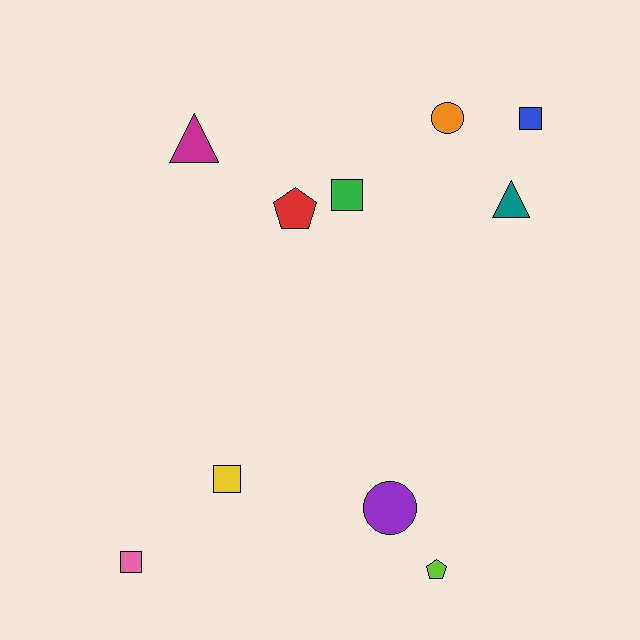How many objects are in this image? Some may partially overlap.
There are 10 objects.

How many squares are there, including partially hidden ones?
There are 4 squares.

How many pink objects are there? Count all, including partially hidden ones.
There is 1 pink object.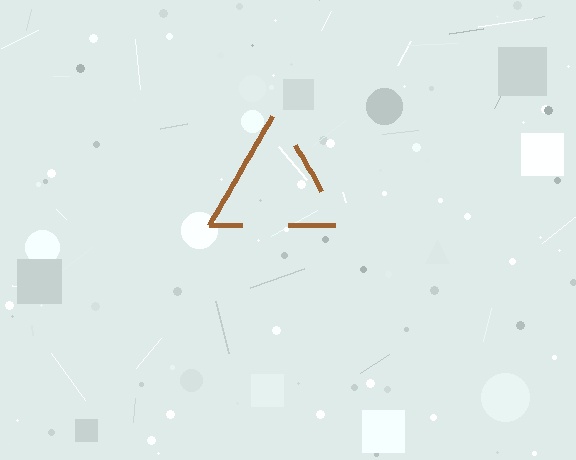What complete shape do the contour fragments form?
The contour fragments form a triangle.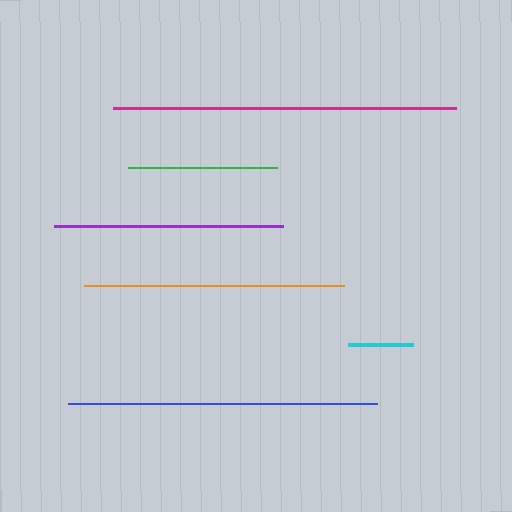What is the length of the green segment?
The green segment is approximately 149 pixels long.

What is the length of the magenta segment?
The magenta segment is approximately 343 pixels long.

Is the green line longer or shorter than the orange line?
The orange line is longer than the green line.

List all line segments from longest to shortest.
From longest to shortest: magenta, blue, orange, purple, green, cyan.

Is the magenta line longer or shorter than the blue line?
The magenta line is longer than the blue line.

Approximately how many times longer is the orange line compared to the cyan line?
The orange line is approximately 4.0 times the length of the cyan line.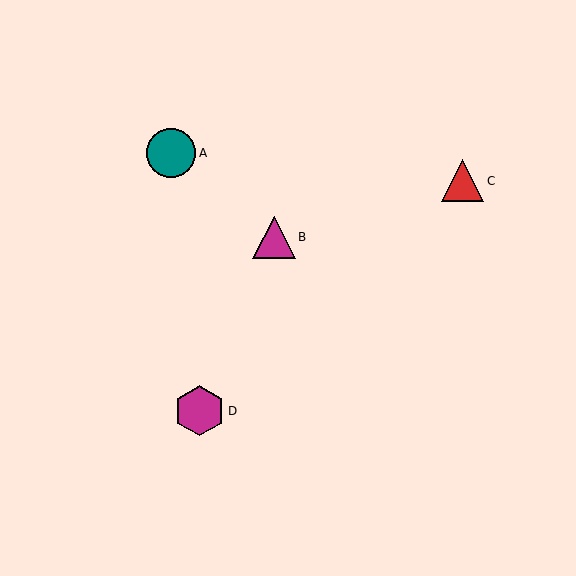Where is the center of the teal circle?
The center of the teal circle is at (171, 153).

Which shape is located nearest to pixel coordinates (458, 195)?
The red triangle (labeled C) at (462, 181) is nearest to that location.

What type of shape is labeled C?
Shape C is a red triangle.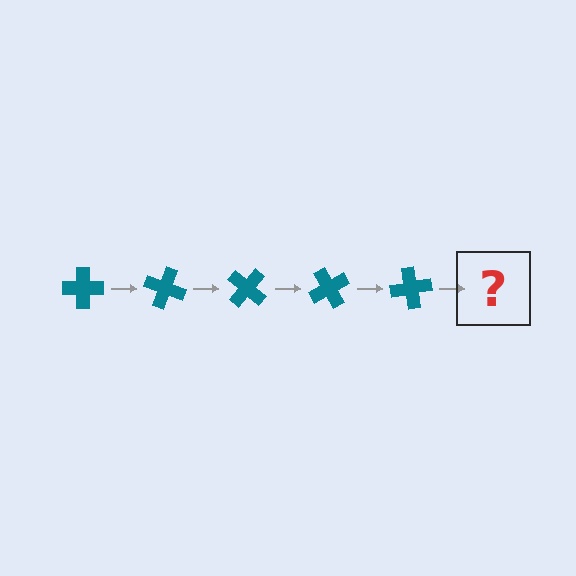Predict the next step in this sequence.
The next step is a teal cross rotated 100 degrees.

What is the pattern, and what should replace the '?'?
The pattern is that the cross rotates 20 degrees each step. The '?' should be a teal cross rotated 100 degrees.